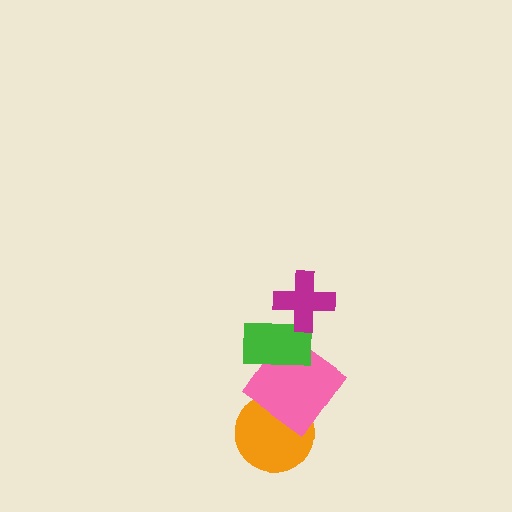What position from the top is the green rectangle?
The green rectangle is 2nd from the top.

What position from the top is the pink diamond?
The pink diamond is 3rd from the top.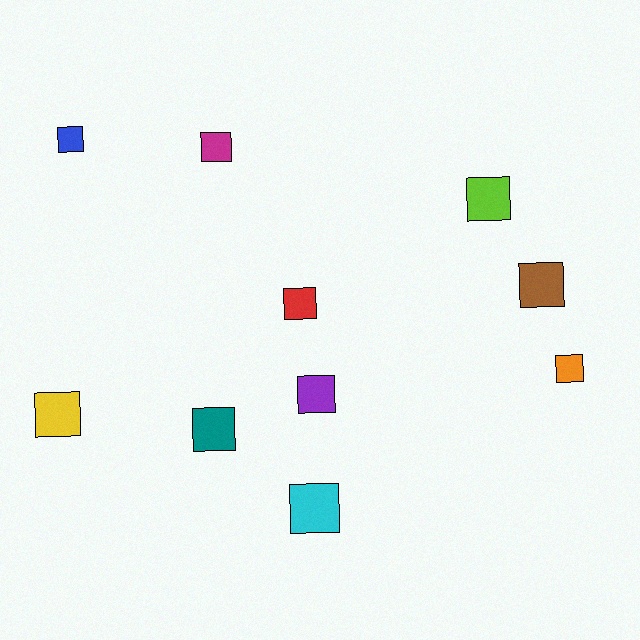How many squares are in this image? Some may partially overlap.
There are 10 squares.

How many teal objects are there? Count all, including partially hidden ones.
There is 1 teal object.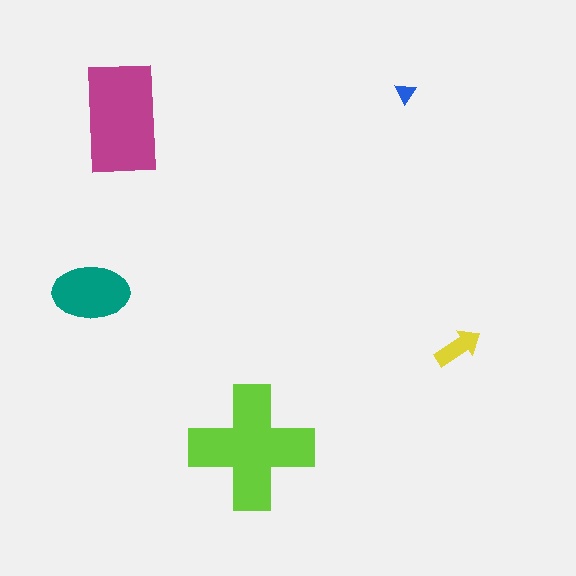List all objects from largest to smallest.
The lime cross, the magenta rectangle, the teal ellipse, the yellow arrow, the blue triangle.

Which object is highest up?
The blue triangle is topmost.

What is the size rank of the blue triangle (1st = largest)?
5th.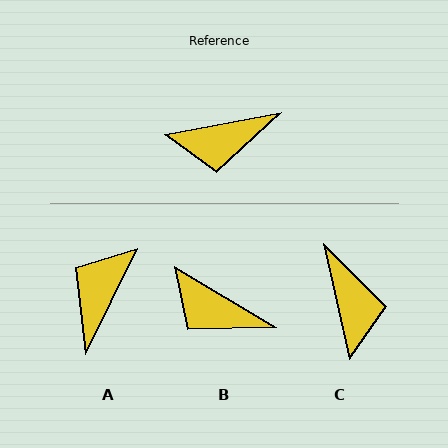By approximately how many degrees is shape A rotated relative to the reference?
Approximately 127 degrees clockwise.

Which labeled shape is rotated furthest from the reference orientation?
A, about 127 degrees away.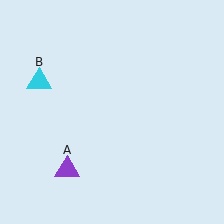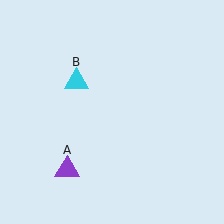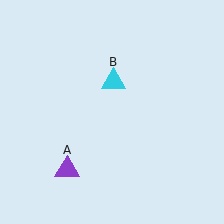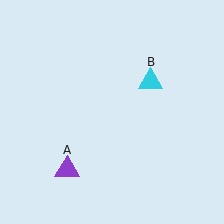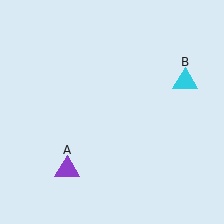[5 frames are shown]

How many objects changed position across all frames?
1 object changed position: cyan triangle (object B).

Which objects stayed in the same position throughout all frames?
Purple triangle (object A) remained stationary.